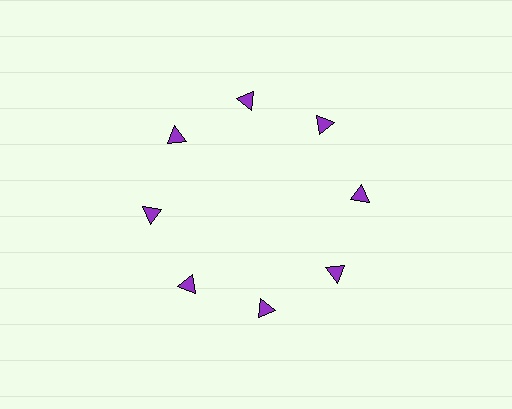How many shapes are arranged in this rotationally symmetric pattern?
There are 8 shapes, arranged in 8 groups of 1.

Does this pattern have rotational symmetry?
Yes, this pattern has 8-fold rotational symmetry. It looks the same after rotating 45 degrees around the center.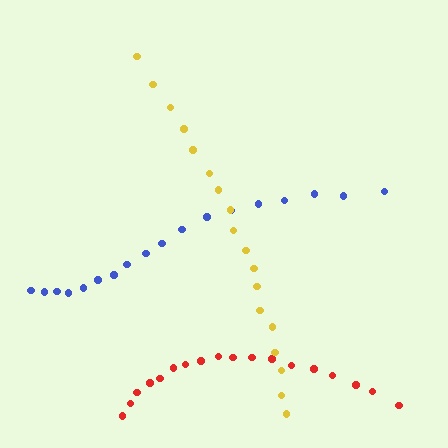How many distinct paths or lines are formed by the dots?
There are 3 distinct paths.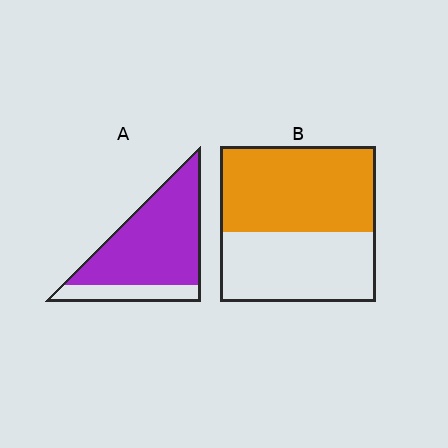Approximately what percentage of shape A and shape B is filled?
A is approximately 80% and B is approximately 55%.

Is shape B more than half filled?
Yes.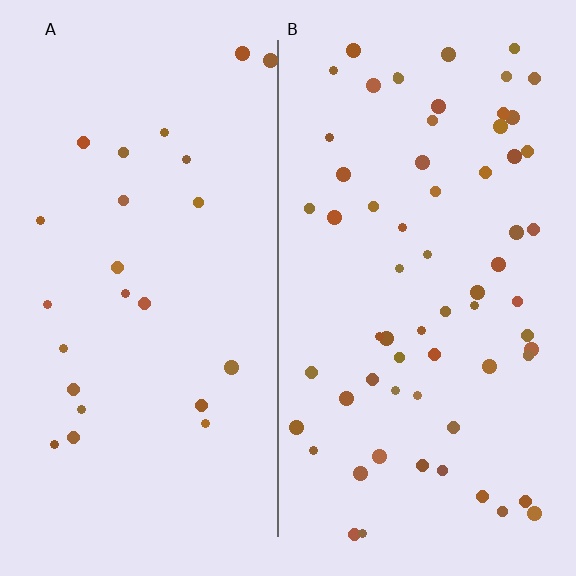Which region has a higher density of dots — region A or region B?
B (the right).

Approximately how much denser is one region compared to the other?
Approximately 2.7× — region B over region A.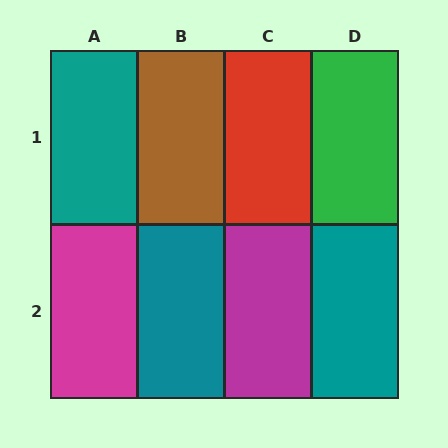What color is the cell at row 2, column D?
Teal.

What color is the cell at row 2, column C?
Magenta.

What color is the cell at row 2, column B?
Teal.